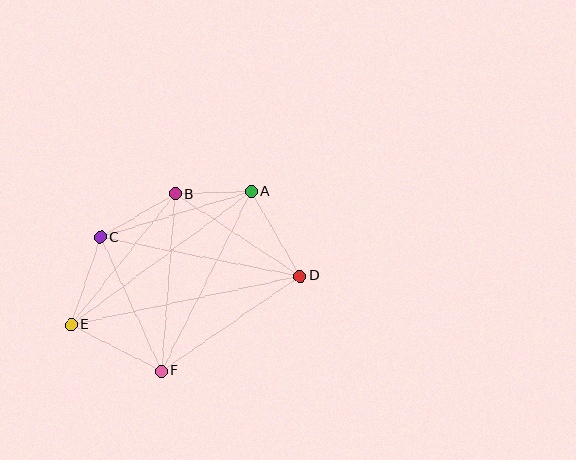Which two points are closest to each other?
Points A and B are closest to each other.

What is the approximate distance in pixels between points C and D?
The distance between C and D is approximately 203 pixels.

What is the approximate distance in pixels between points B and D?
The distance between B and D is approximately 149 pixels.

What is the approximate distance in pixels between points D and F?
The distance between D and F is approximately 168 pixels.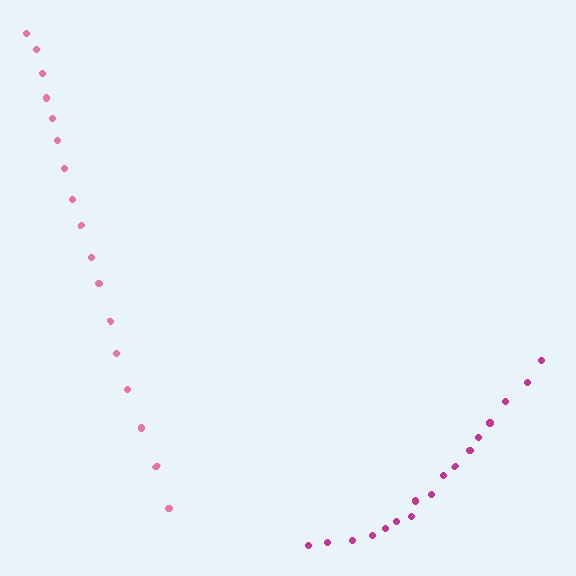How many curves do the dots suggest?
There are 2 distinct paths.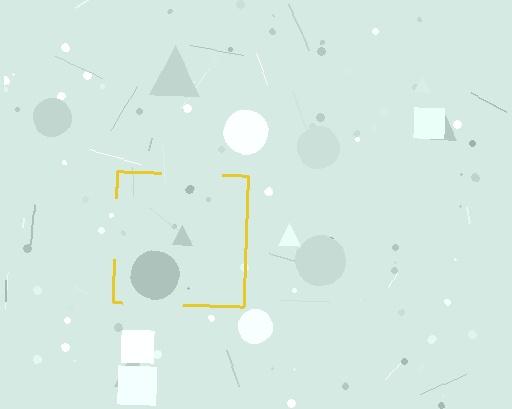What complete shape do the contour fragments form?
The contour fragments form a square.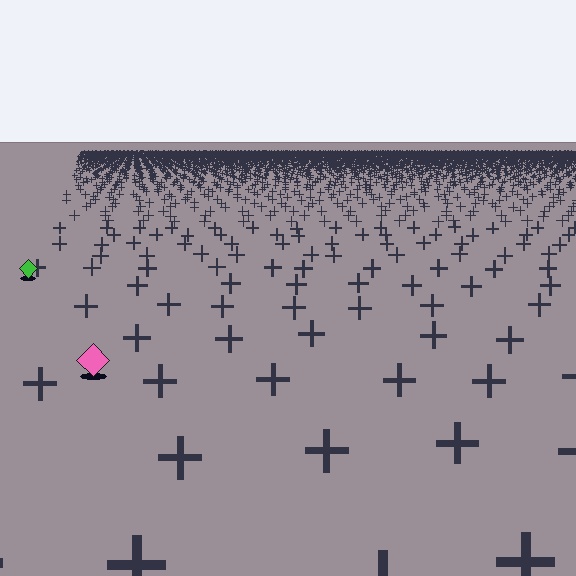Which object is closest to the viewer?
The pink diamond is closest. The texture marks near it are larger and more spread out.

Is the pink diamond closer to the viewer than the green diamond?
Yes. The pink diamond is closer — you can tell from the texture gradient: the ground texture is coarser near it.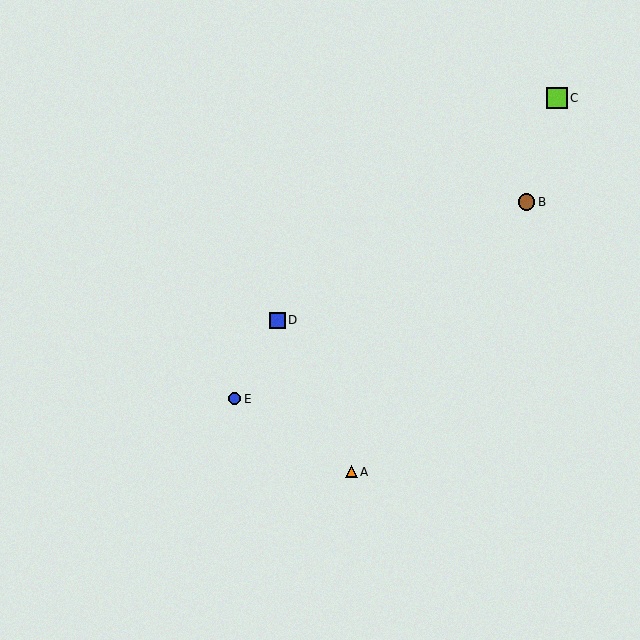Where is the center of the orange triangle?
The center of the orange triangle is at (351, 472).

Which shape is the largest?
The lime square (labeled C) is the largest.